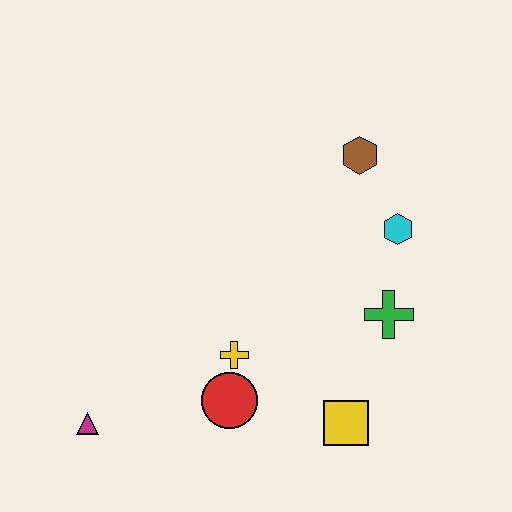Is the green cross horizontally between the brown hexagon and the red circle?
No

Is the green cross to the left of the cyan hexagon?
Yes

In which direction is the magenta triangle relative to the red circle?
The magenta triangle is to the left of the red circle.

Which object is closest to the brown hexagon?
The cyan hexagon is closest to the brown hexagon.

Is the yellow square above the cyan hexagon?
No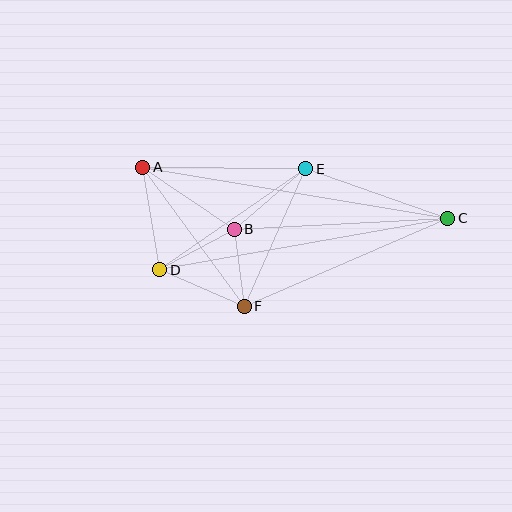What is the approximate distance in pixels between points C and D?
The distance between C and D is approximately 293 pixels.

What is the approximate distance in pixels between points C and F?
The distance between C and F is approximately 222 pixels.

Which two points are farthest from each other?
Points A and C are farthest from each other.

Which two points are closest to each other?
Points B and F are closest to each other.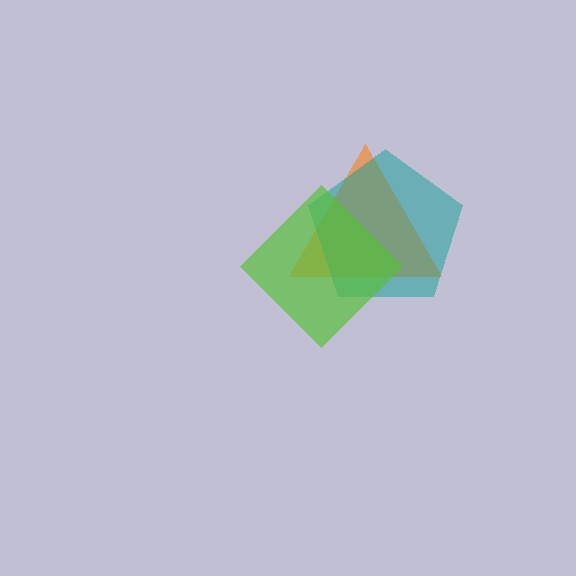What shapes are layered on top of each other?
The layered shapes are: an orange triangle, a teal pentagon, a lime diamond.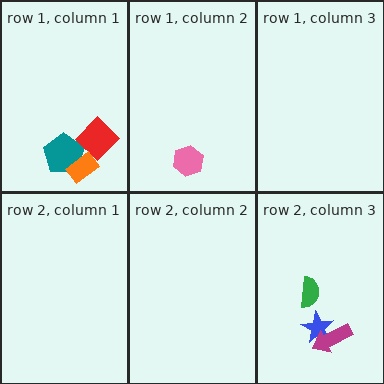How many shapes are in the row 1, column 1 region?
3.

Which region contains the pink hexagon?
The row 1, column 2 region.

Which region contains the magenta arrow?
The row 2, column 3 region.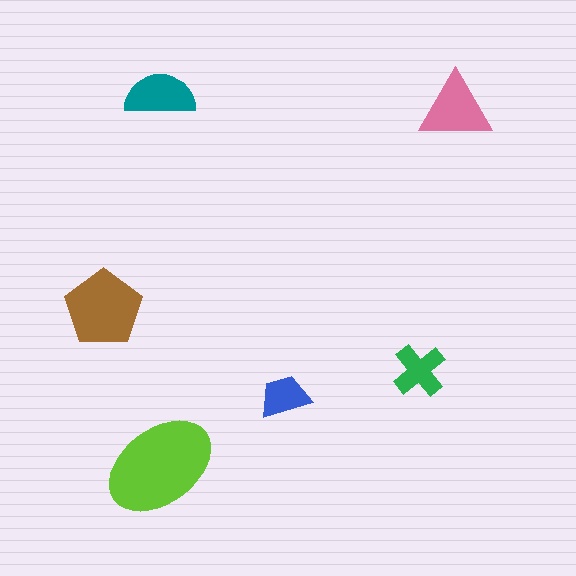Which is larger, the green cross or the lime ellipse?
The lime ellipse.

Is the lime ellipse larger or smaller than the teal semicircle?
Larger.